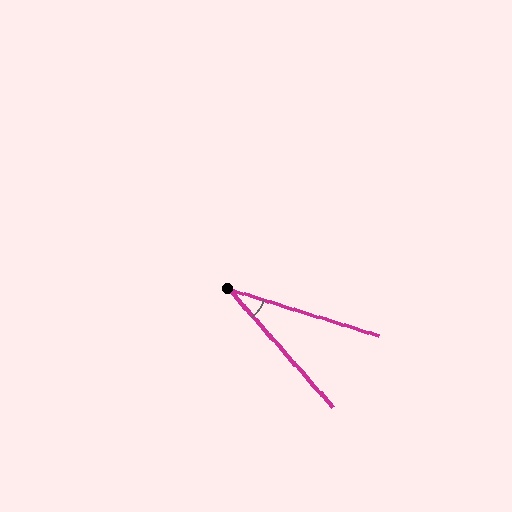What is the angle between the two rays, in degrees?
Approximately 31 degrees.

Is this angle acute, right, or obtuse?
It is acute.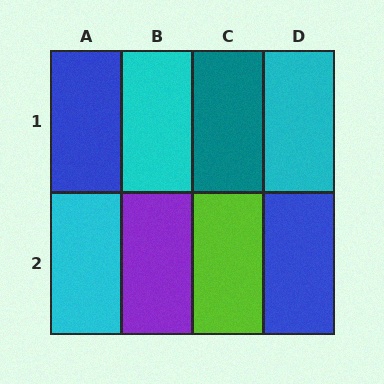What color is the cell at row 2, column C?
Lime.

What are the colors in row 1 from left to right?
Blue, cyan, teal, cyan.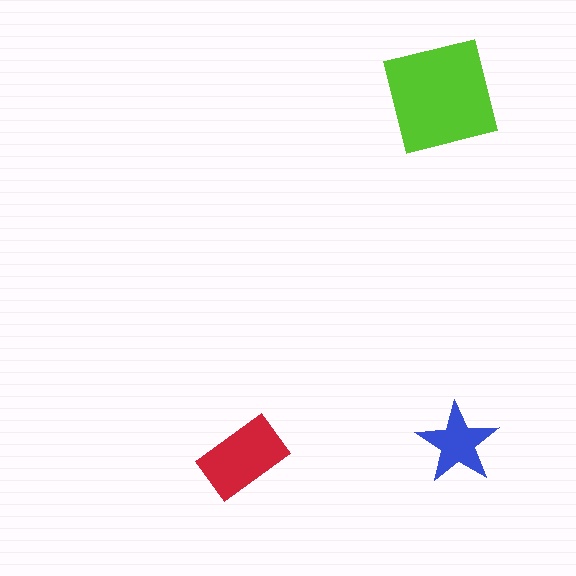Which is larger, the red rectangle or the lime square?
The lime square.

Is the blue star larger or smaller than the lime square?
Smaller.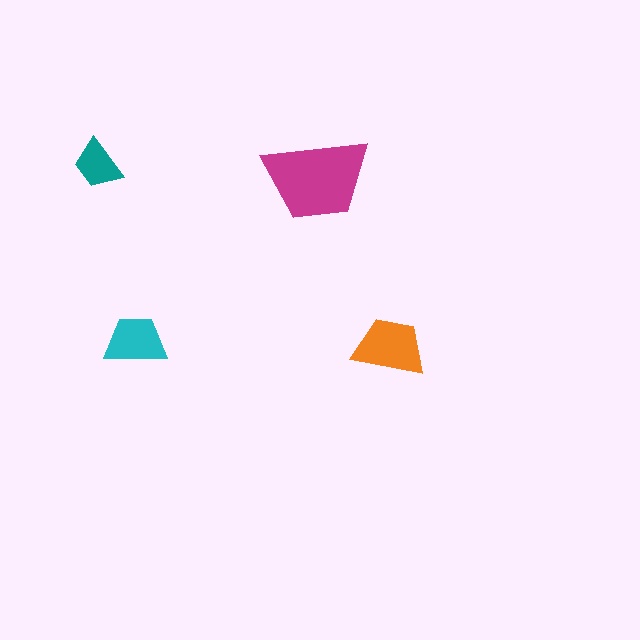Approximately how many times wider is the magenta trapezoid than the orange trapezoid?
About 1.5 times wider.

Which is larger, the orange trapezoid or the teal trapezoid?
The orange one.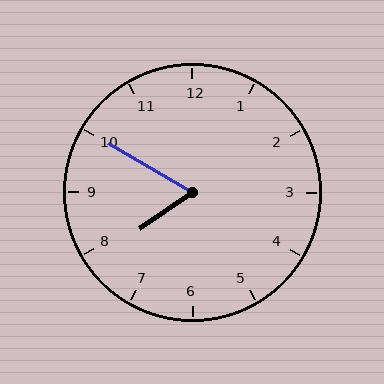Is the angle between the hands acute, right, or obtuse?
It is acute.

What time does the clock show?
7:50.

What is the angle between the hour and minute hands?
Approximately 65 degrees.